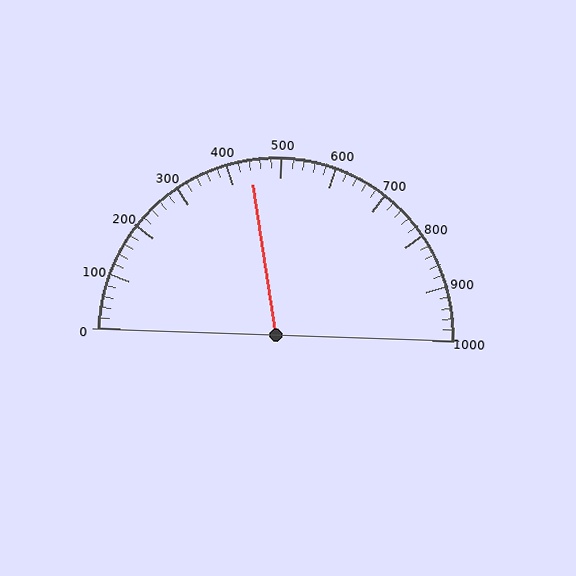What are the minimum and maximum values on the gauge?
The gauge ranges from 0 to 1000.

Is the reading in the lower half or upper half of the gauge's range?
The reading is in the lower half of the range (0 to 1000).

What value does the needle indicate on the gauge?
The needle indicates approximately 440.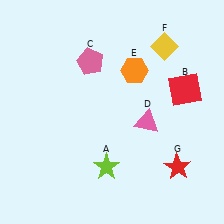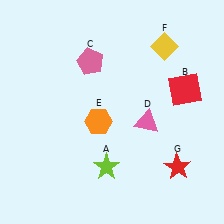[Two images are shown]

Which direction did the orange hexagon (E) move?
The orange hexagon (E) moved down.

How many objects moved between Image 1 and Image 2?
1 object moved between the two images.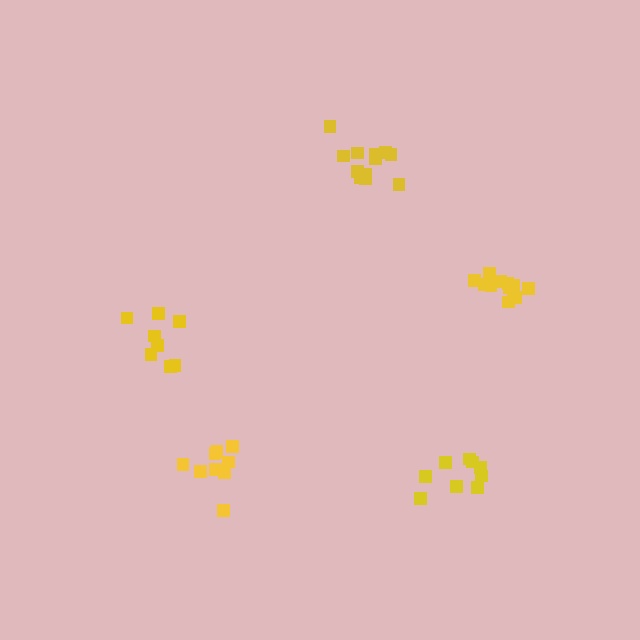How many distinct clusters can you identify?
There are 5 distinct clusters.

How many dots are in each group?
Group 1: 13 dots, Group 2: 9 dots, Group 3: 8 dots, Group 4: 12 dots, Group 5: 9 dots (51 total).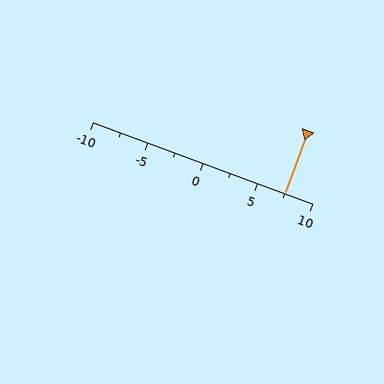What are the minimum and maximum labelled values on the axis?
The axis runs from -10 to 10.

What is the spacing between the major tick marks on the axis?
The major ticks are spaced 5 apart.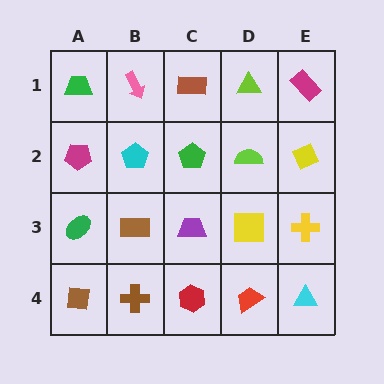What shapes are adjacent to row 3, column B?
A cyan pentagon (row 2, column B), a brown cross (row 4, column B), a green ellipse (row 3, column A), a purple trapezoid (row 3, column C).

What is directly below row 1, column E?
A yellow diamond.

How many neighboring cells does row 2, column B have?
4.